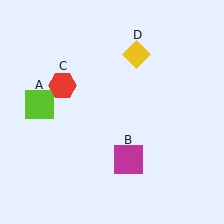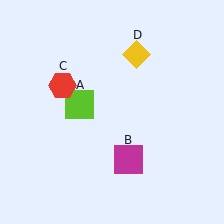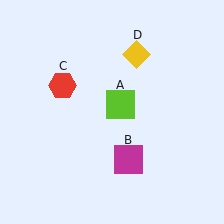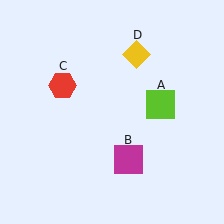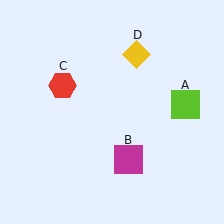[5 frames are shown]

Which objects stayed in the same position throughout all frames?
Magenta square (object B) and red hexagon (object C) and yellow diamond (object D) remained stationary.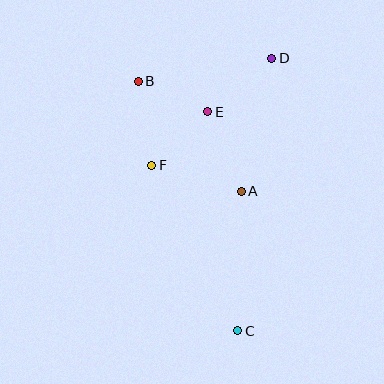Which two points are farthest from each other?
Points C and D are farthest from each other.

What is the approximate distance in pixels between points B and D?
The distance between B and D is approximately 136 pixels.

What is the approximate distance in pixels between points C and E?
The distance between C and E is approximately 221 pixels.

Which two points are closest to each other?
Points B and E are closest to each other.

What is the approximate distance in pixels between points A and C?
The distance between A and C is approximately 139 pixels.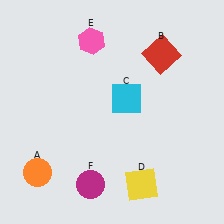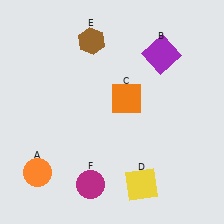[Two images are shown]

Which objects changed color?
B changed from red to purple. C changed from cyan to orange. E changed from pink to brown.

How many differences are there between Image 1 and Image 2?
There are 3 differences between the two images.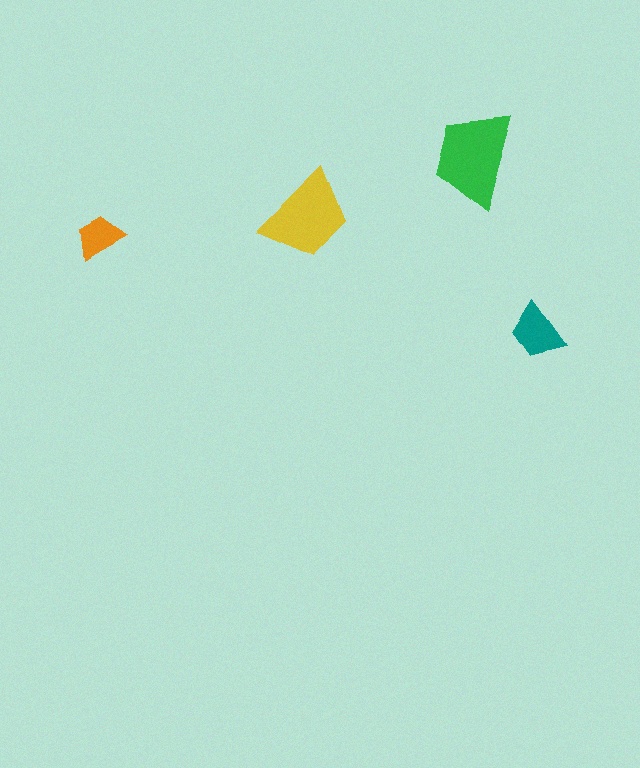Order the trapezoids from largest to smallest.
the green one, the yellow one, the teal one, the orange one.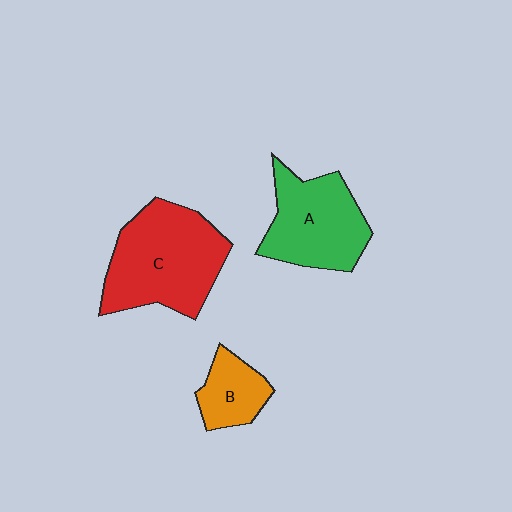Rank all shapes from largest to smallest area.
From largest to smallest: C (red), A (green), B (orange).